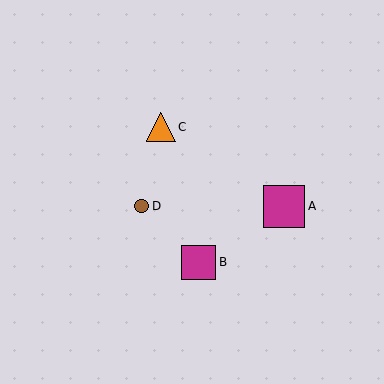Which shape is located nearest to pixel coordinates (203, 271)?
The magenta square (labeled B) at (199, 262) is nearest to that location.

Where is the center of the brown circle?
The center of the brown circle is at (142, 206).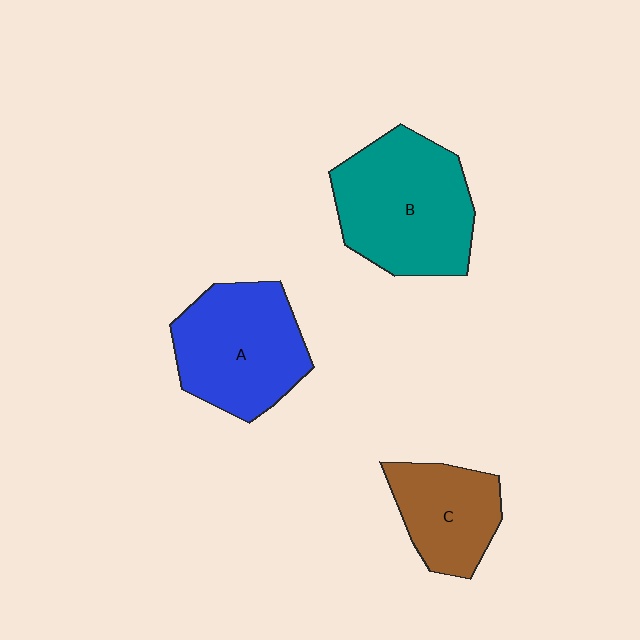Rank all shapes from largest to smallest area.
From largest to smallest: B (teal), A (blue), C (brown).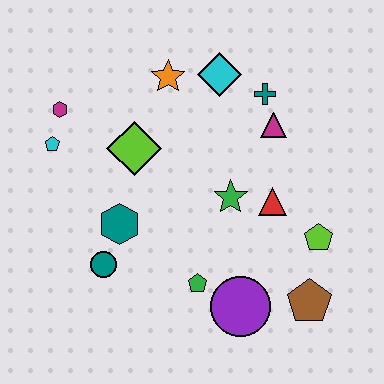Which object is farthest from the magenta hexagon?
The brown pentagon is farthest from the magenta hexagon.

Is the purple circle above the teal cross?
No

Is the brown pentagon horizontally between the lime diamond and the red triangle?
No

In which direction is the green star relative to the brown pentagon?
The green star is above the brown pentagon.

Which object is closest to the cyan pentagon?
The magenta hexagon is closest to the cyan pentagon.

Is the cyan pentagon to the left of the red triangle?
Yes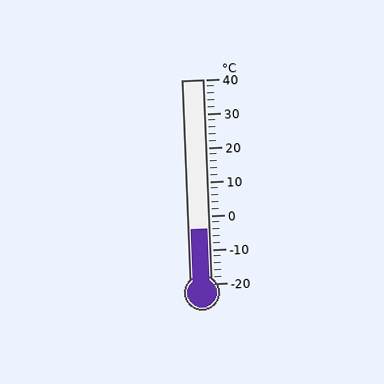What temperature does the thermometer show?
The thermometer shows approximately -4°C.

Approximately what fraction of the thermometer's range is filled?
The thermometer is filled to approximately 25% of its range.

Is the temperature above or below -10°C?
The temperature is above -10°C.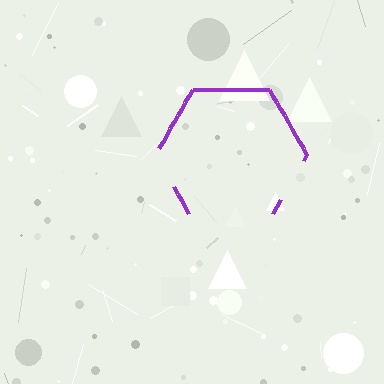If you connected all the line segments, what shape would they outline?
They would outline a hexagon.